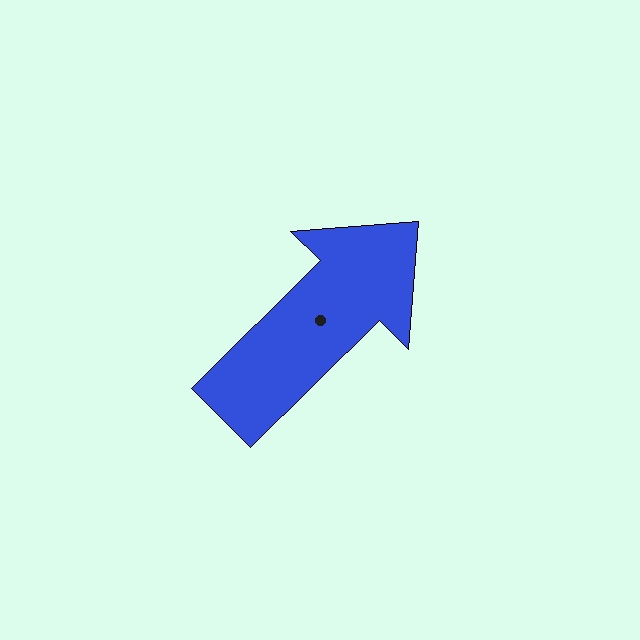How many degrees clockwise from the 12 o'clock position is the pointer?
Approximately 45 degrees.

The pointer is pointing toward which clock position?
Roughly 2 o'clock.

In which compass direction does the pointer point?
Northeast.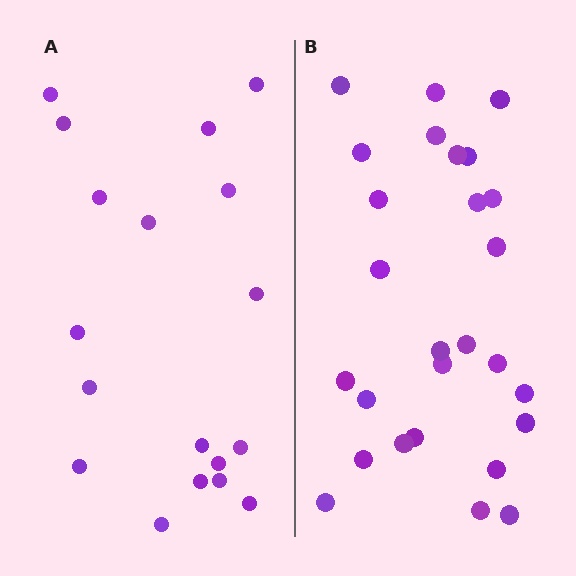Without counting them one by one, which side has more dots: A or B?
Region B (the right region) has more dots.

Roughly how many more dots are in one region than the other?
Region B has roughly 8 or so more dots than region A.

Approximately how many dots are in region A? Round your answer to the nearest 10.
About 20 dots. (The exact count is 18, which rounds to 20.)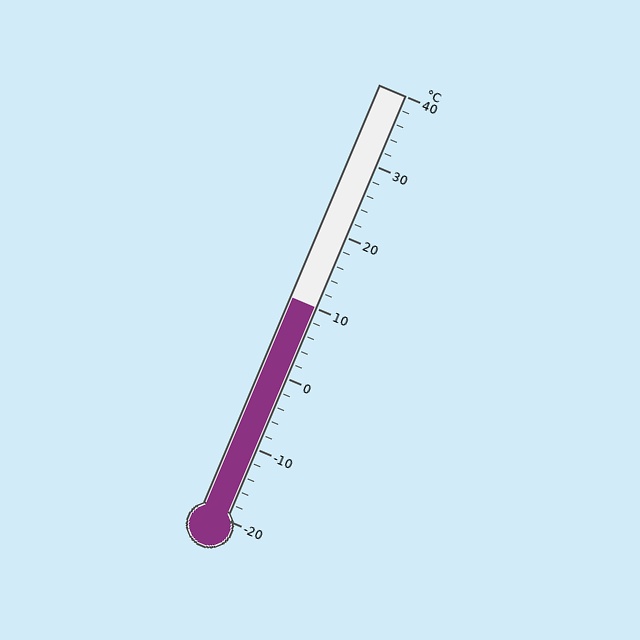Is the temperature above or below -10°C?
The temperature is above -10°C.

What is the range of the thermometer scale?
The thermometer scale ranges from -20°C to 40°C.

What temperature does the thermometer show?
The thermometer shows approximately 10°C.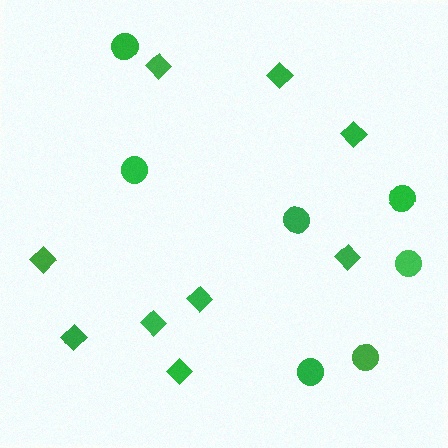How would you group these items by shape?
There are 2 groups: one group of circles (7) and one group of diamonds (9).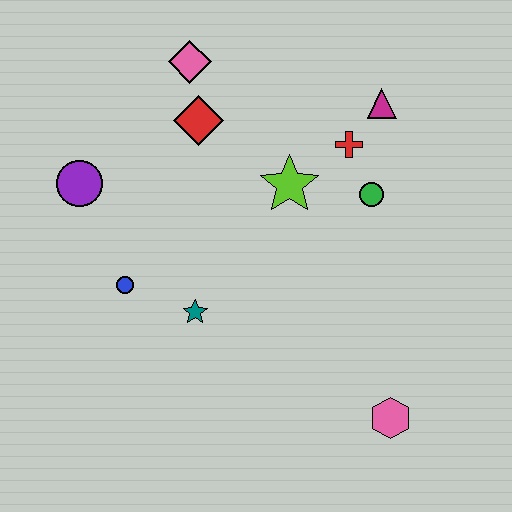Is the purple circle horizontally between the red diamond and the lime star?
No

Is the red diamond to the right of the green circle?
No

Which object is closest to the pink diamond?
The red diamond is closest to the pink diamond.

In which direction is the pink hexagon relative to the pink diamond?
The pink hexagon is below the pink diamond.